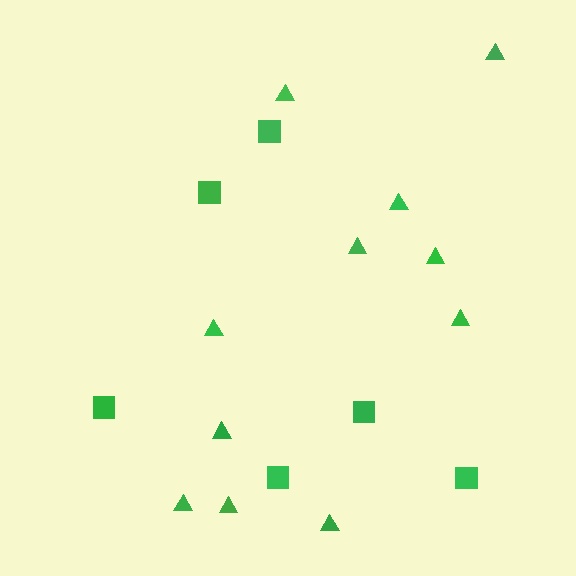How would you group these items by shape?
There are 2 groups: one group of triangles (11) and one group of squares (6).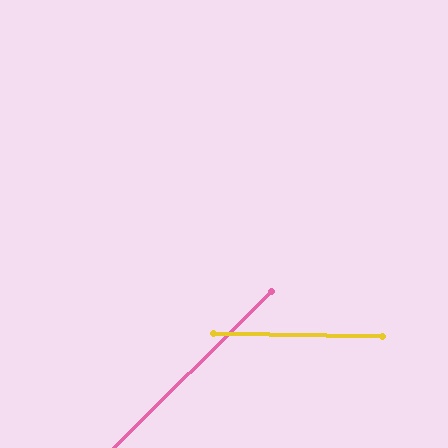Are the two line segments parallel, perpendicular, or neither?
Neither parallel nor perpendicular — they differ by about 46°.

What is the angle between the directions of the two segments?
Approximately 46 degrees.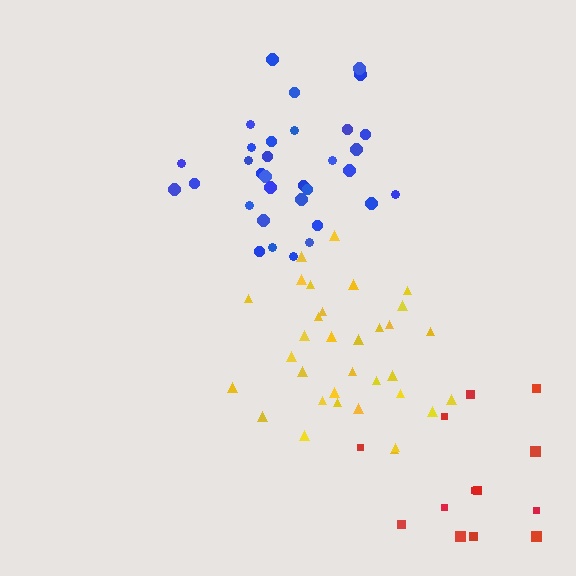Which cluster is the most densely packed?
Blue.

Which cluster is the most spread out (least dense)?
Red.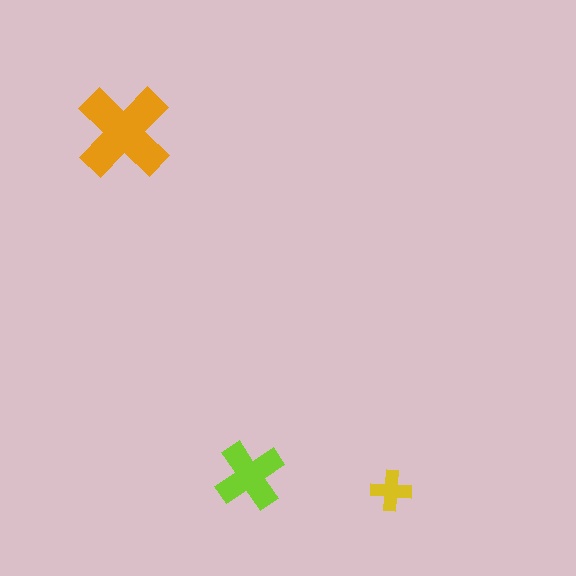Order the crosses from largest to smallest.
the orange one, the lime one, the yellow one.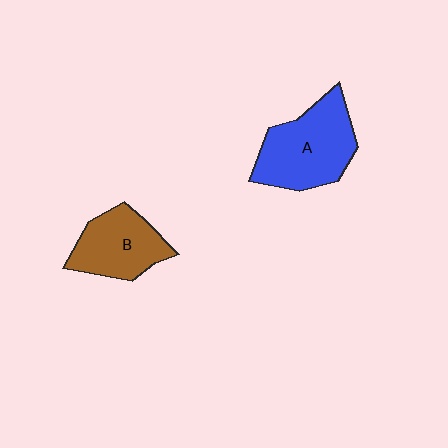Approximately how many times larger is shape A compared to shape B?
Approximately 1.3 times.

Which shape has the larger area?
Shape A (blue).